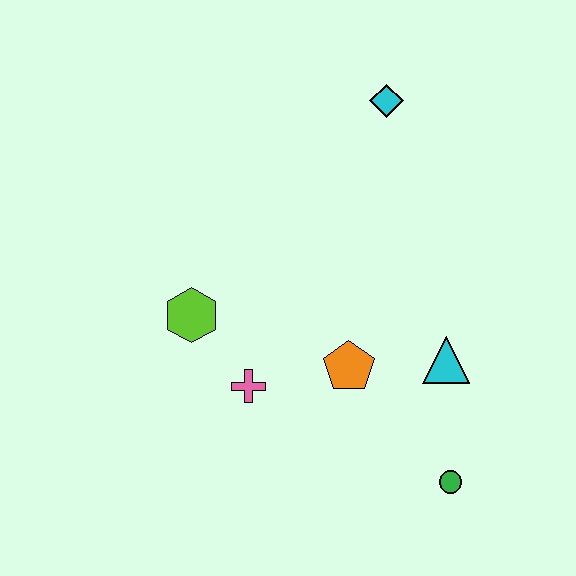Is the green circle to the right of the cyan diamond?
Yes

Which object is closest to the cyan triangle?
The orange pentagon is closest to the cyan triangle.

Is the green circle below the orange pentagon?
Yes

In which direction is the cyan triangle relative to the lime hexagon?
The cyan triangle is to the right of the lime hexagon.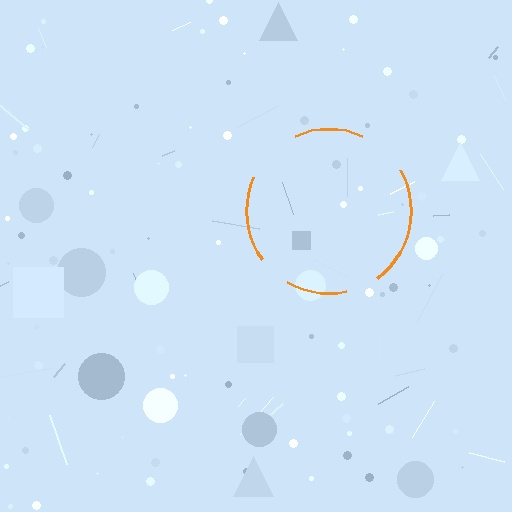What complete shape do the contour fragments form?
The contour fragments form a circle.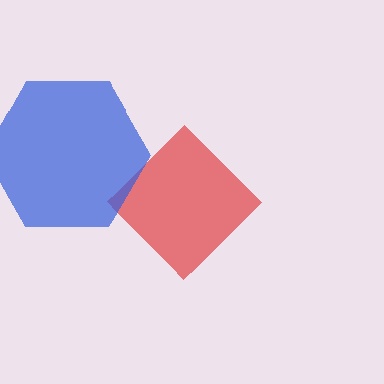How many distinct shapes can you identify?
There are 2 distinct shapes: a red diamond, a blue hexagon.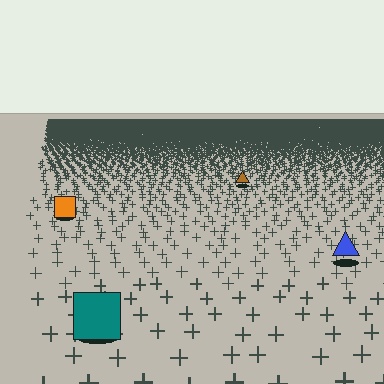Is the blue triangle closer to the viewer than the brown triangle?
Yes. The blue triangle is closer — you can tell from the texture gradient: the ground texture is coarser near it.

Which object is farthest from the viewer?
The brown triangle is farthest from the viewer. It appears smaller and the ground texture around it is denser.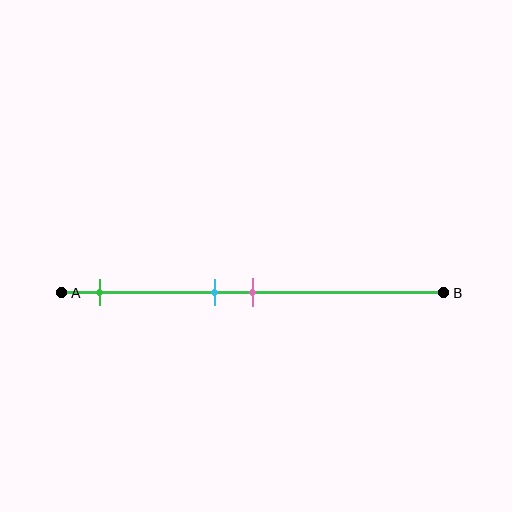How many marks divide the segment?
There are 3 marks dividing the segment.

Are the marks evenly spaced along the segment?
No, the marks are not evenly spaced.